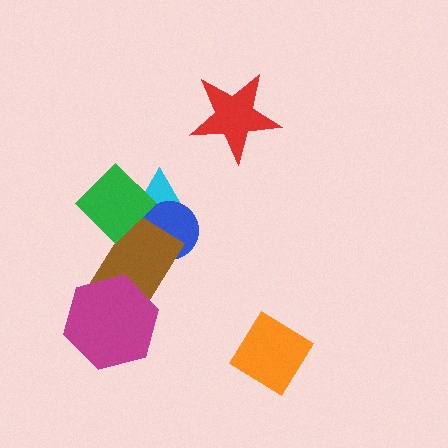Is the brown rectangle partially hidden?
Yes, it is partially covered by another shape.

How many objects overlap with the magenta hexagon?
1 object overlaps with the magenta hexagon.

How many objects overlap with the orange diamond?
0 objects overlap with the orange diamond.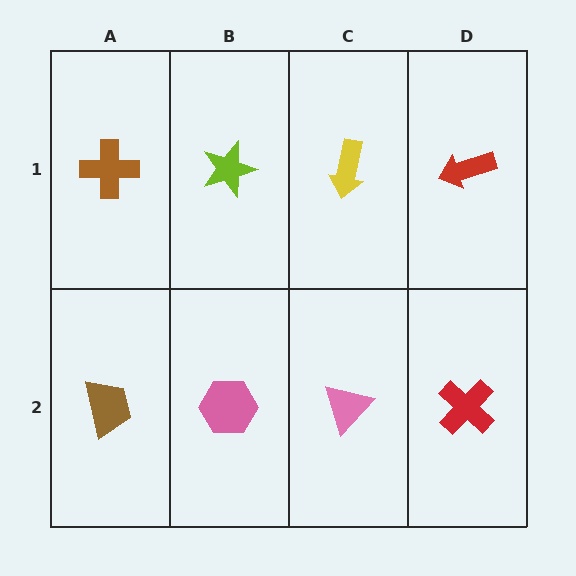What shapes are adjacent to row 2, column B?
A lime star (row 1, column B), a brown trapezoid (row 2, column A), a pink triangle (row 2, column C).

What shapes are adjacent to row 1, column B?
A pink hexagon (row 2, column B), a brown cross (row 1, column A), a yellow arrow (row 1, column C).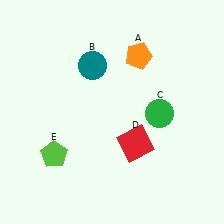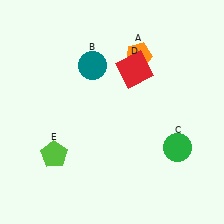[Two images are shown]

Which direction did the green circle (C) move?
The green circle (C) moved down.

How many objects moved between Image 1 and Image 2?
2 objects moved between the two images.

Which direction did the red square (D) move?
The red square (D) moved up.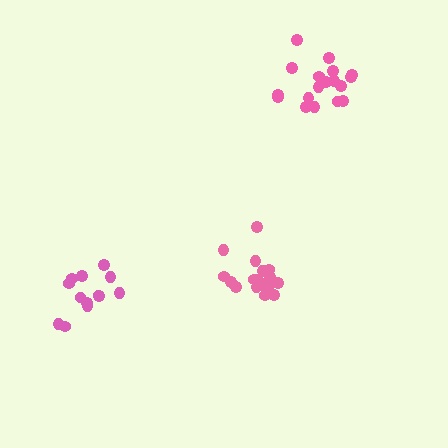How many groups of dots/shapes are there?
There are 3 groups.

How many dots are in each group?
Group 1: 18 dots, Group 2: 14 dots, Group 3: 18 dots (50 total).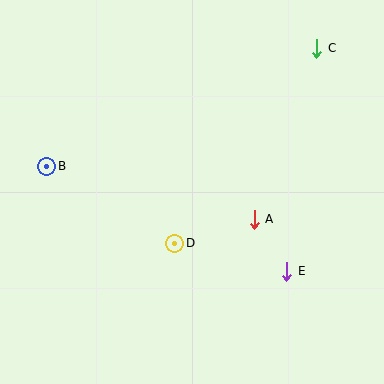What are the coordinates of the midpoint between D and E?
The midpoint between D and E is at (231, 257).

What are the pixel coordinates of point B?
Point B is at (47, 166).